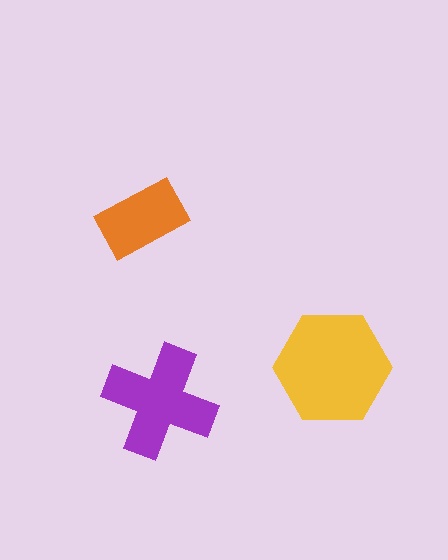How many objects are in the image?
There are 3 objects in the image.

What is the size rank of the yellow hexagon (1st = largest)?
1st.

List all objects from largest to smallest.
The yellow hexagon, the purple cross, the orange rectangle.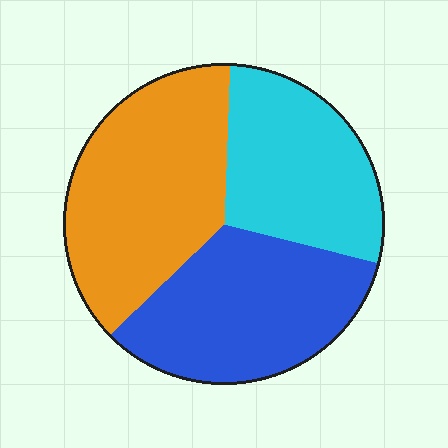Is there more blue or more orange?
Orange.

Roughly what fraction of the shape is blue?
Blue covers about 35% of the shape.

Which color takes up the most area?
Orange, at roughly 40%.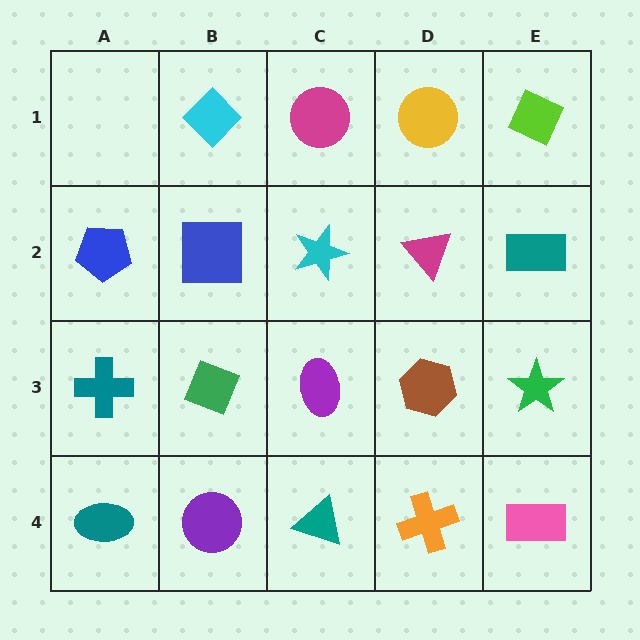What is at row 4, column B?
A purple circle.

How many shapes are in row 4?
5 shapes.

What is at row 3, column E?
A green star.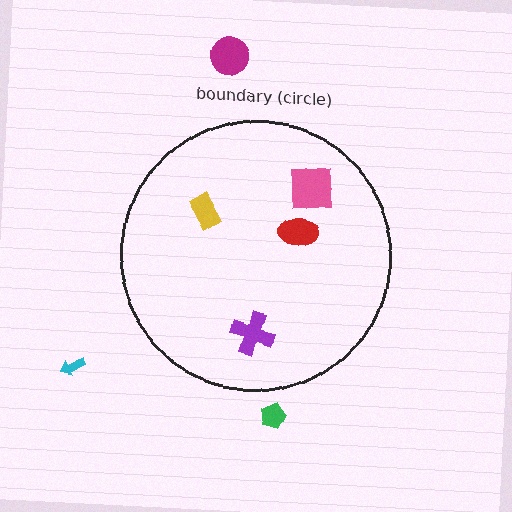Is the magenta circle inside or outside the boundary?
Outside.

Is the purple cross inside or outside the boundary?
Inside.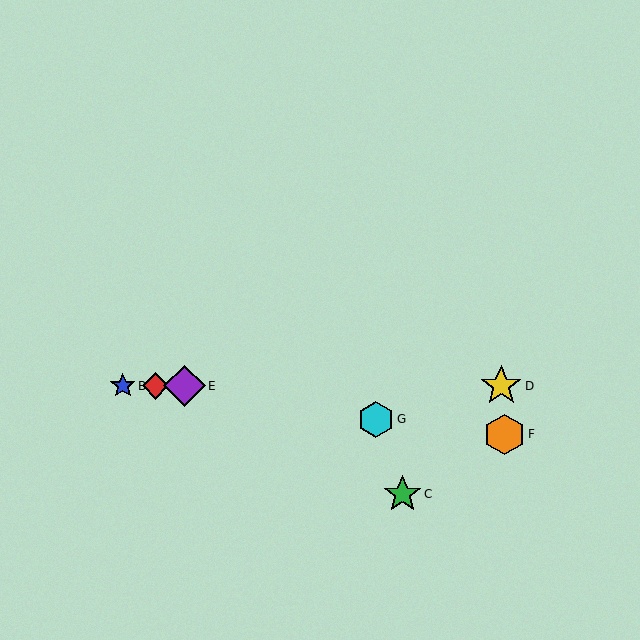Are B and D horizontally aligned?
Yes, both are at y≈386.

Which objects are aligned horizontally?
Objects A, B, D, E are aligned horizontally.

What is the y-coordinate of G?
Object G is at y≈419.